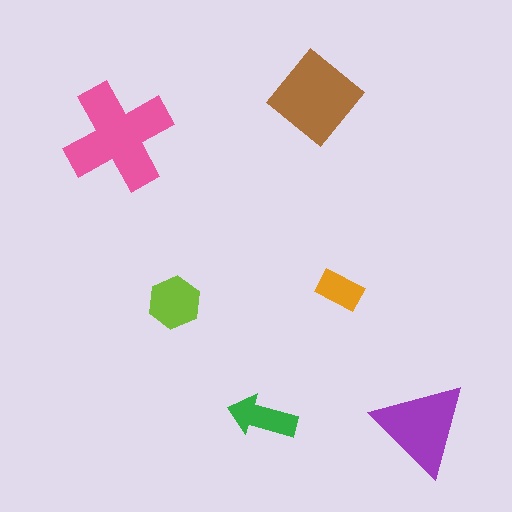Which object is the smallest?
The orange rectangle.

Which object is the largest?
The pink cross.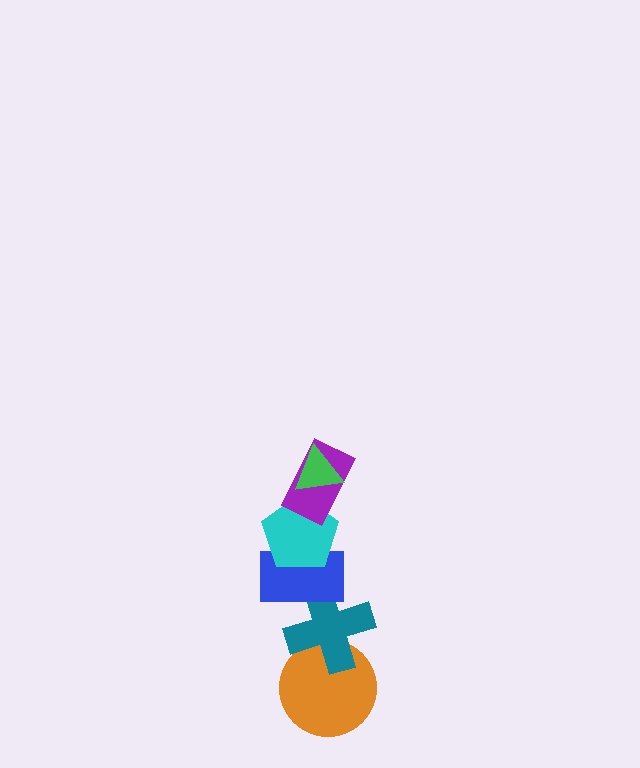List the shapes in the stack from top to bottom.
From top to bottom: the green triangle, the purple rectangle, the cyan pentagon, the blue rectangle, the teal cross, the orange circle.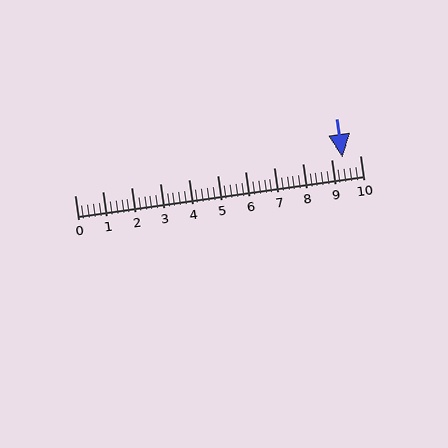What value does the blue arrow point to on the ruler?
The blue arrow points to approximately 9.4.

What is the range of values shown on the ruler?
The ruler shows values from 0 to 10.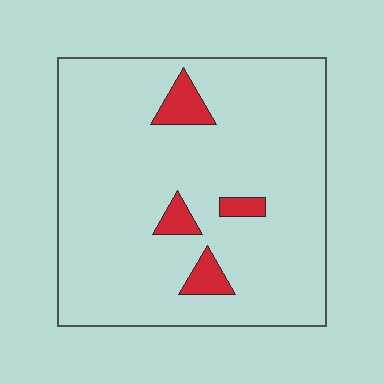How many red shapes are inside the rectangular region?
4.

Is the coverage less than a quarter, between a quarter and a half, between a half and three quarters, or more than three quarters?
Less than a quarter.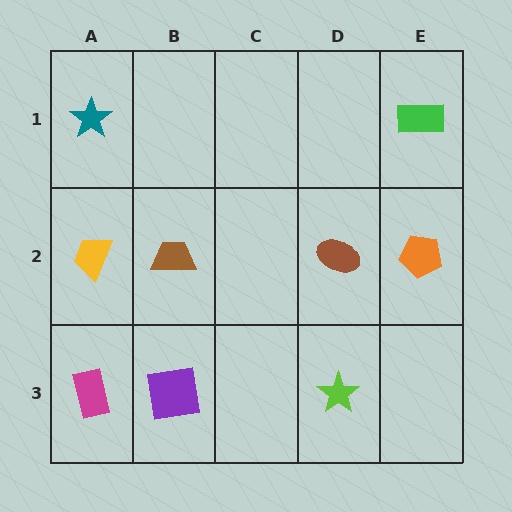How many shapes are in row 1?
2 shapes.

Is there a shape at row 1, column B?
No, that cell is empty.